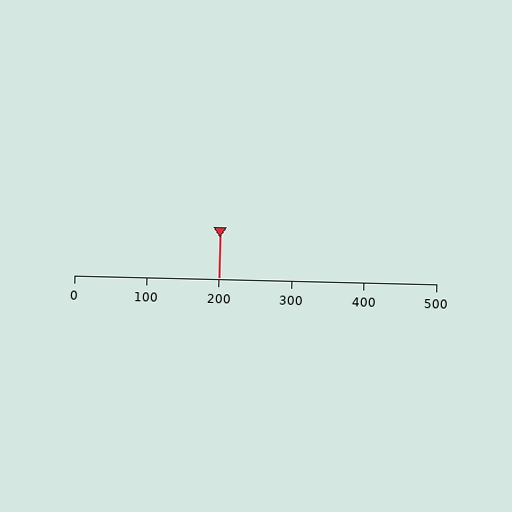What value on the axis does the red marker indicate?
The marker indicates approximately 200.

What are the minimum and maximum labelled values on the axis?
The axis runs from 0 to 500.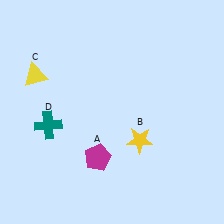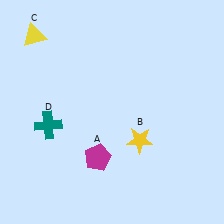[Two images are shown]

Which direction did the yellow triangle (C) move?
The yellow triangle (C) moved up.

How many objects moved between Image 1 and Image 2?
1 object moved between the two images.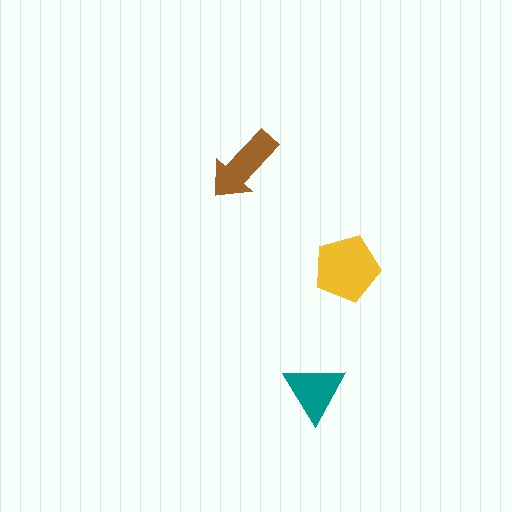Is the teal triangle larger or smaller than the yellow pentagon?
Smaller.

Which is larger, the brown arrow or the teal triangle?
The brown arrow.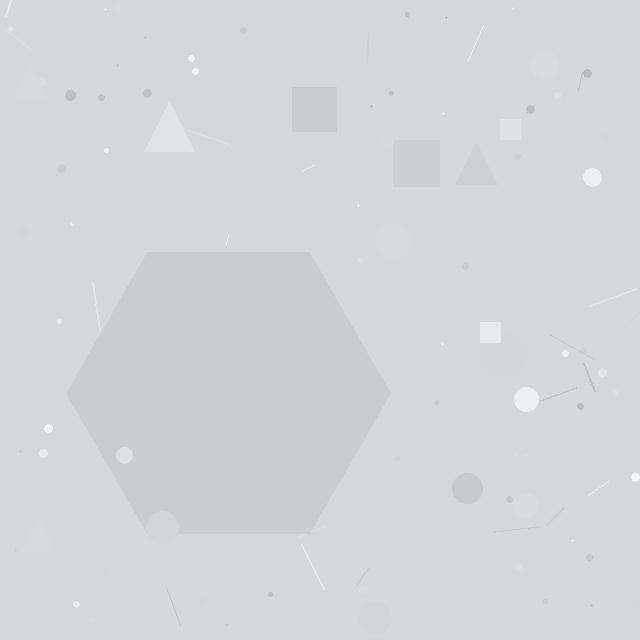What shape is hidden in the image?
A hexagon is hidden in the image.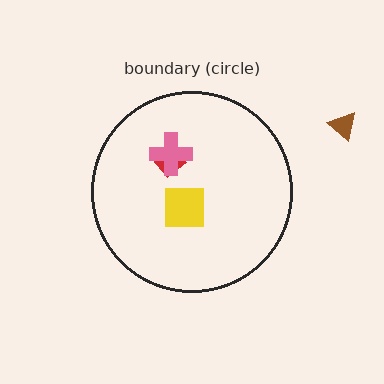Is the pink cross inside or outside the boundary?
Inside.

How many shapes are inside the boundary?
3 inside, 1 outside.